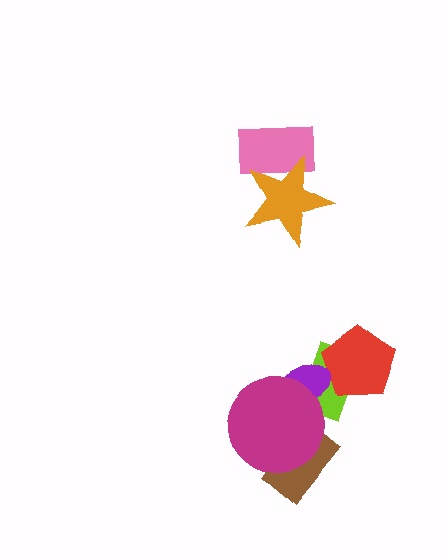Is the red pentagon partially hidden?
Yes, it is partially covered by another shape.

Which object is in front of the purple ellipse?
The magenta circle is in front of the purple ellipse.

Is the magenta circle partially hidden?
No, no other shape covers it.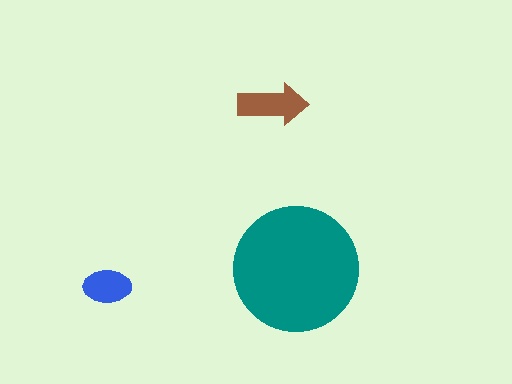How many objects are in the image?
There are 3 objects in the image.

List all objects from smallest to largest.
The blue ellipse, the brown arrow, the teal circle.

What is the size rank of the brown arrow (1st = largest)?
2nd.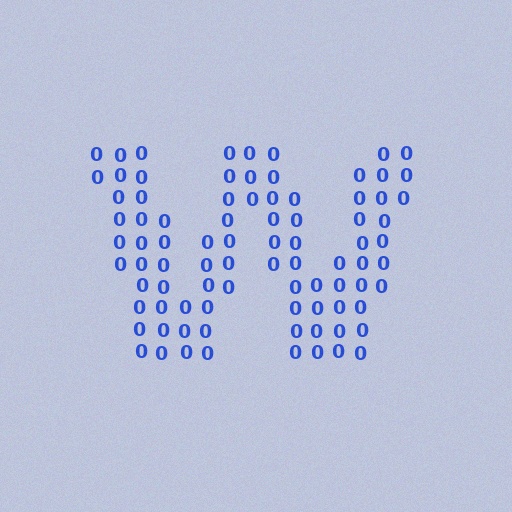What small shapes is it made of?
It is made of small digit 0's.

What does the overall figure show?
The overall figure shows the letter W.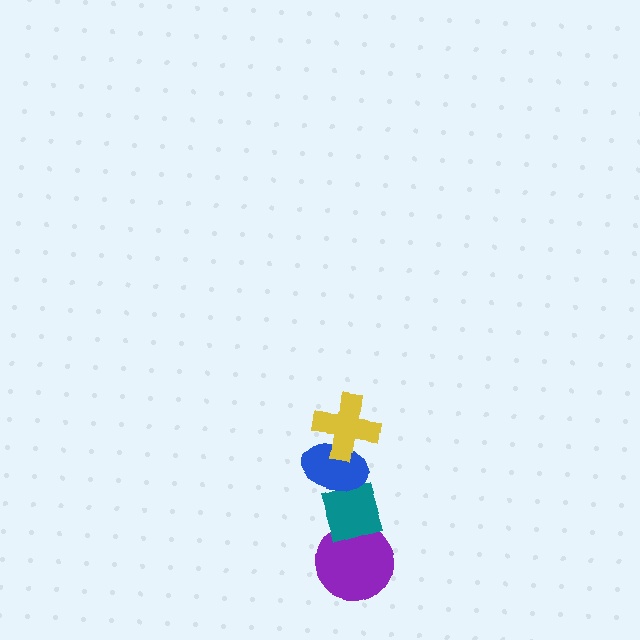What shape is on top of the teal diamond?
The blue ellipse is on top of the teal diamond.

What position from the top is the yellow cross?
The yellow cross is 1st from the top.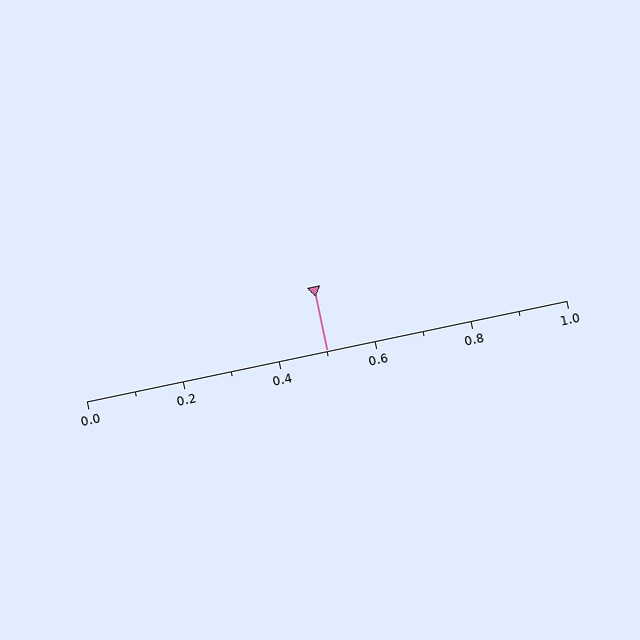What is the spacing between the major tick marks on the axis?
The major ticks are spaced 0.2 apart.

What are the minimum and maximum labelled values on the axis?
The axis runs from 0.0 to 1.0.